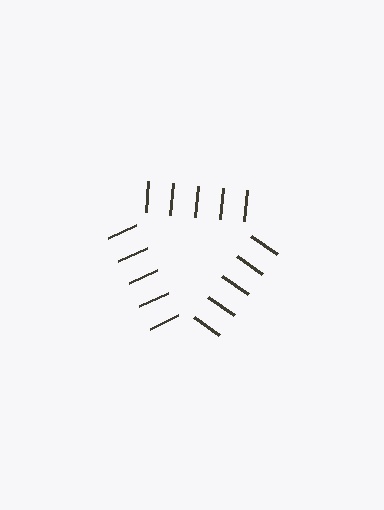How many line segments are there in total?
15 — 5 along each of the 3 edges.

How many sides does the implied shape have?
3 sides — the line-ends trace a triangle.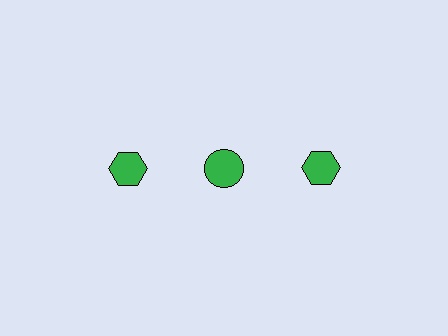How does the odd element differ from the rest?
It has a different shape: circle instead of hexagon.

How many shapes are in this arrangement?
There are 3 shapes arranged in a grid pattern.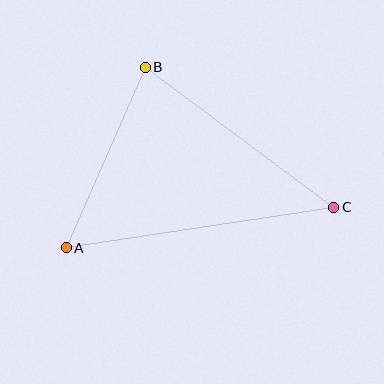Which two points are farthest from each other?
Points A and C are farthest from each other.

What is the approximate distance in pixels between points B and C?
The distance between B and C is approximately 235 pixels.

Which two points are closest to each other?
Points A and B are closest to each other.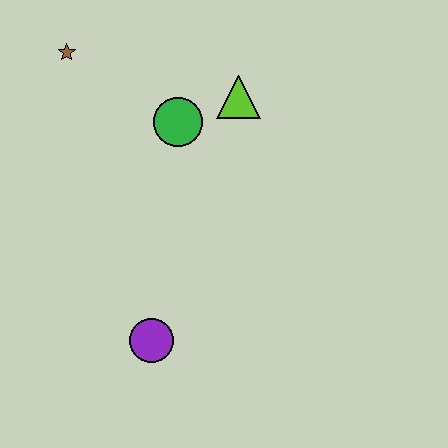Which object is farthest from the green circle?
The purple circle is farthest from the green circle.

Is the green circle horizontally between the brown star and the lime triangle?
Yes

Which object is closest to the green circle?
The lime triangle is closest to the green circle.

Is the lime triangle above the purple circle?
Yes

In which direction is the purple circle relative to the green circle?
The purple circle is below the green circle.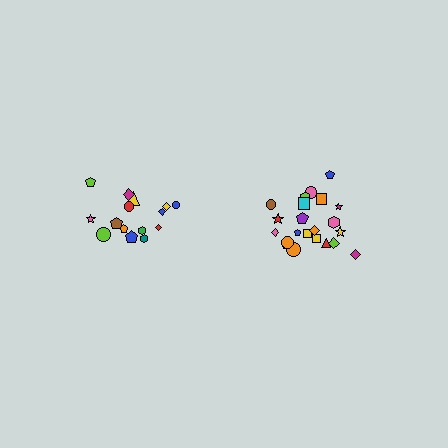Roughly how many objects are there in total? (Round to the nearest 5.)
Roughly 35 objects in total.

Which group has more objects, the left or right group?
The right group.